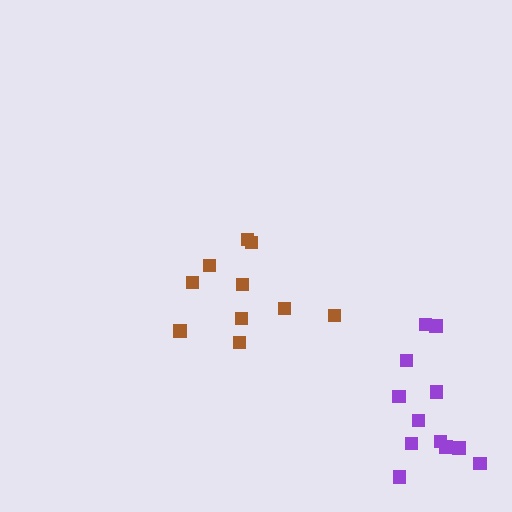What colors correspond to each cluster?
The clusters are colored: purple, brown.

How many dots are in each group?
Group 1: 12 dots, Group 2: 10 dots (22 total).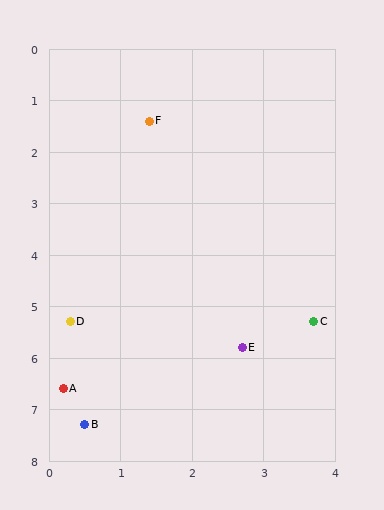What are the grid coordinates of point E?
Point E is at approximately (2.7, 5.8).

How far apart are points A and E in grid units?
Points A and E are about 2.6 grid units apart.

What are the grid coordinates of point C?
Point C is at approximately (3.7, 5.3).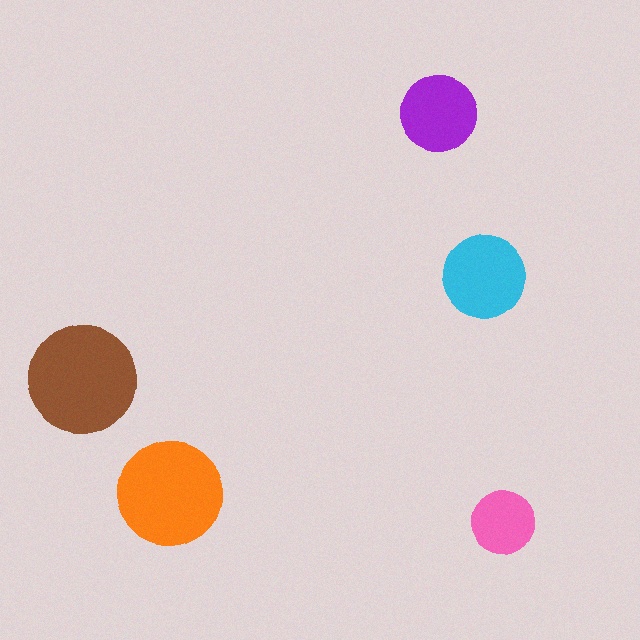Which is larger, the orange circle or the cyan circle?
The orange one.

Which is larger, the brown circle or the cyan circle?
The brown one.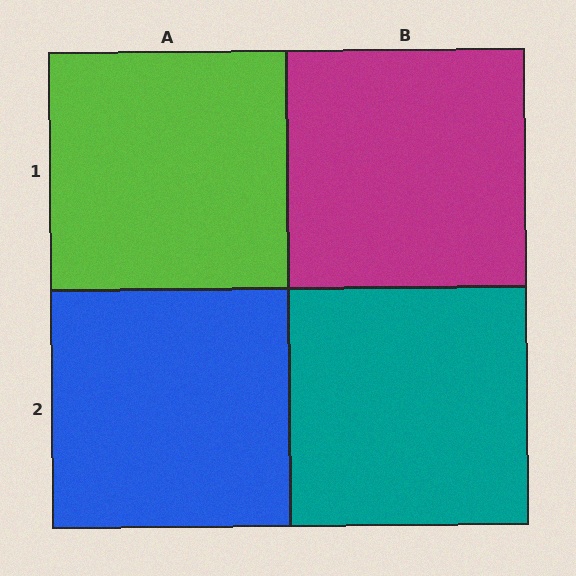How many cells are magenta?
1 cell is magenta.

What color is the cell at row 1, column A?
Lime.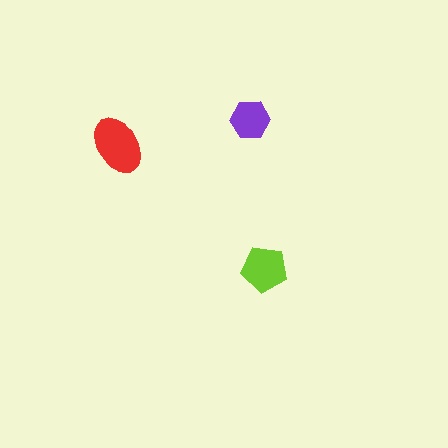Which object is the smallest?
The purple hexagon.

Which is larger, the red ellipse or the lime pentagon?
The red ellipse.